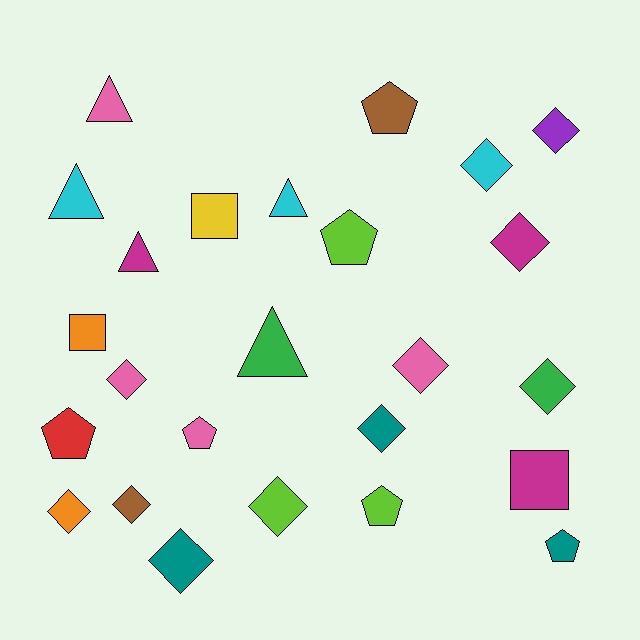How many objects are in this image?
There are 25 objects.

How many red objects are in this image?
There is 1 red object.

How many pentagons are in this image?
There are 6 pentagons.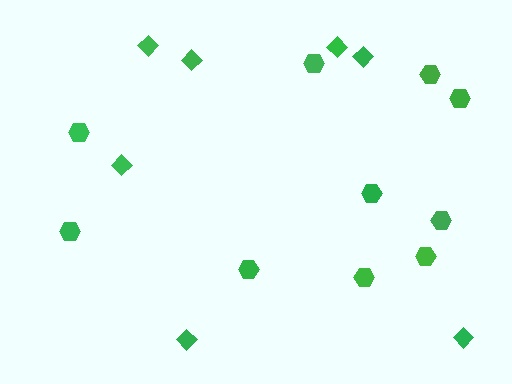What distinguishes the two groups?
There are 2 groups: one group of hexagons (10) and one group of diamonds (7).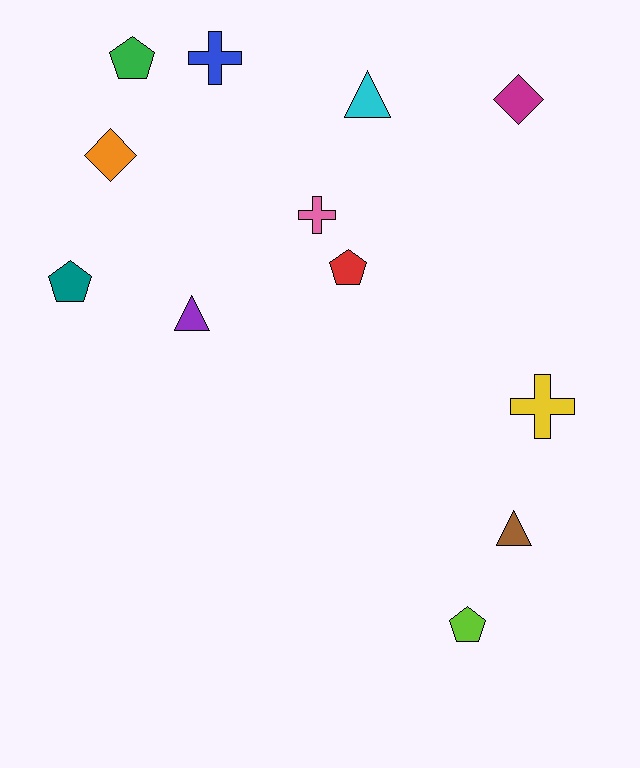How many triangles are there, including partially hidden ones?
There are 3 triangles.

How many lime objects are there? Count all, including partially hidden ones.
There is 1 lime object.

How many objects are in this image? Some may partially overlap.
There are 12 objects.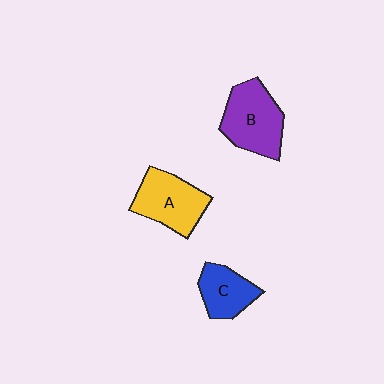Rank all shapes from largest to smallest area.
From largest to smallest: B (purple), A (yellow), C (blue).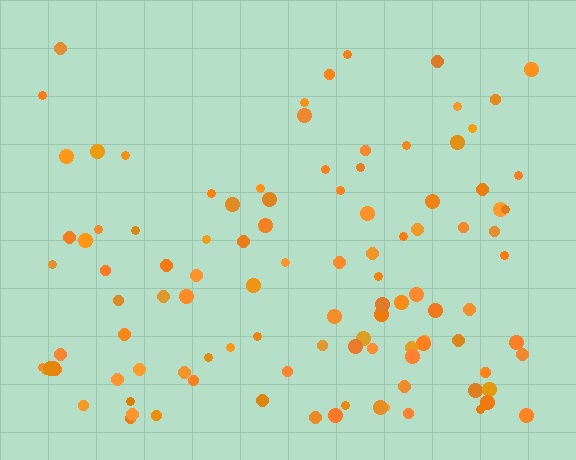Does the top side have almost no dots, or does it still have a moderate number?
Still a moderate number, just noticeably fewer than the bottom.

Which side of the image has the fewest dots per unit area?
The top.